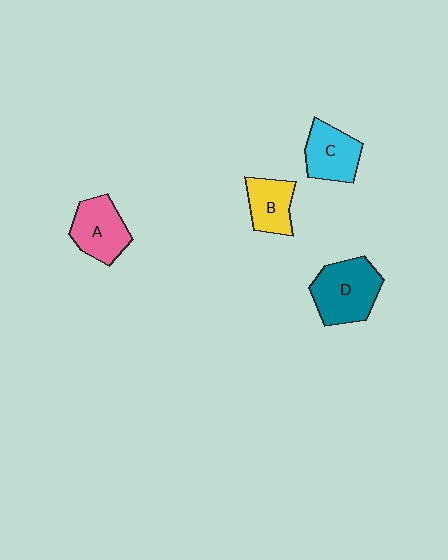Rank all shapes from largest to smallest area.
From largest to smallest: D (teal), A (pink), C (cyan), B (yellow).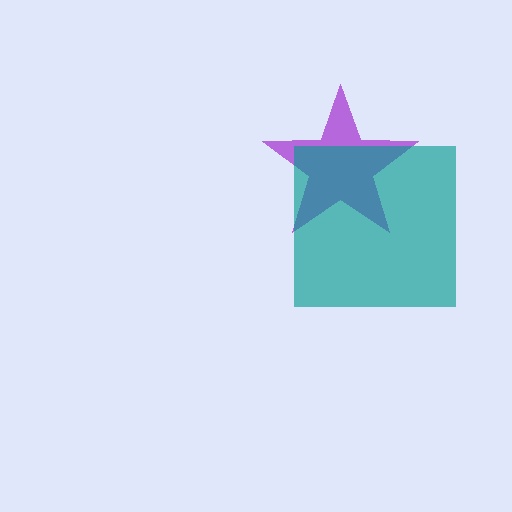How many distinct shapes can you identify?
There are 2 distinct shapes: a purple star, a teal square.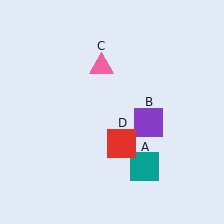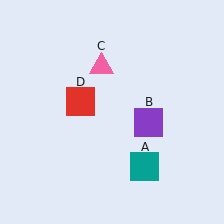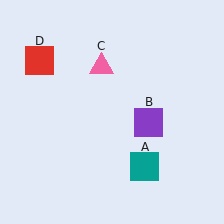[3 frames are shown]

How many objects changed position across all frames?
1 object changed position: red square (object D).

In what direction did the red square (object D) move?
The red square (object D) moved up and to the left.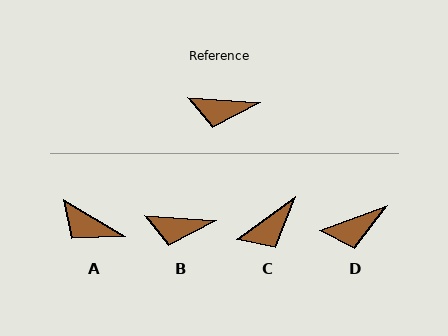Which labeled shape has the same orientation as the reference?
B.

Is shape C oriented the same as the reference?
No, it is off by about 40 degrees.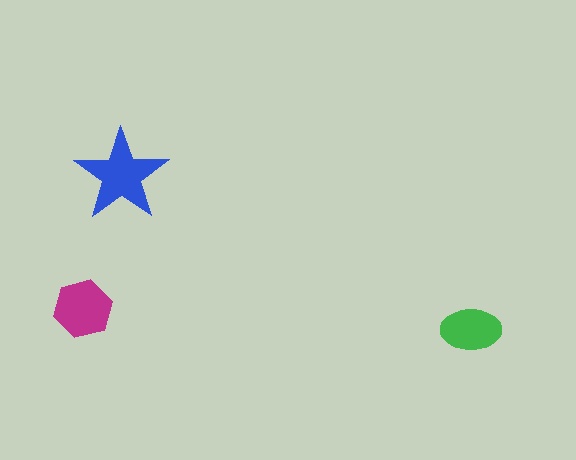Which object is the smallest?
The green ellipse.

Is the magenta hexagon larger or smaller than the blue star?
Smaller.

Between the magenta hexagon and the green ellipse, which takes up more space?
The magenta hexagon.